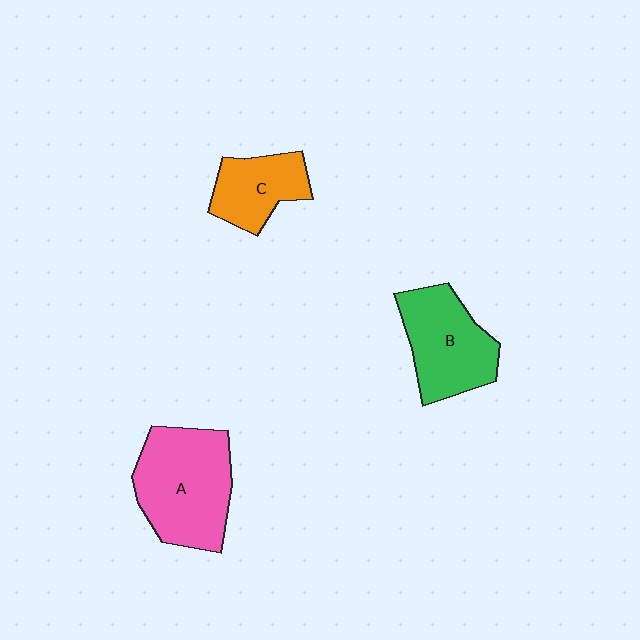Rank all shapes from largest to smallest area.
From largest to smallest: A (pink), B (green), C (orange).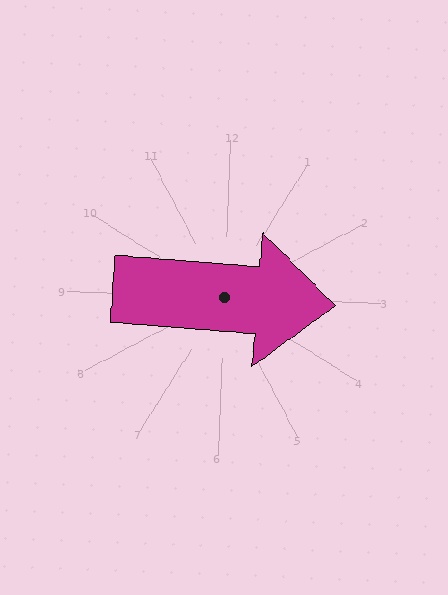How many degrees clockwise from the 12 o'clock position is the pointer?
Approximately 92 degrees.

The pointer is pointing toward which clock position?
Roughly 3 o'clock.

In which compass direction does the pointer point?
East.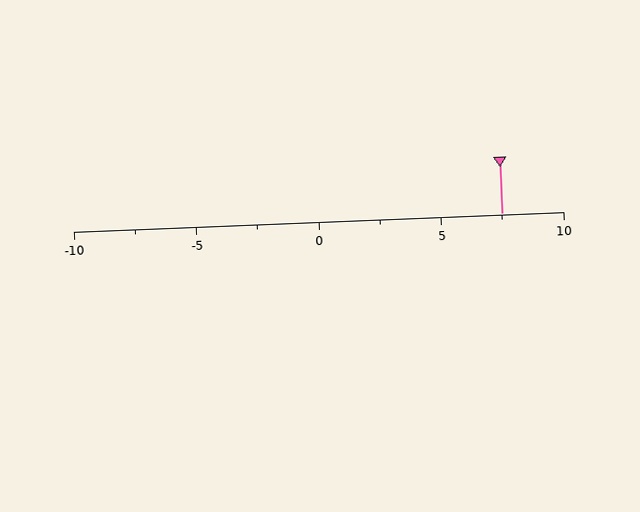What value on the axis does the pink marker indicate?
The marker indicates approximately 7.5.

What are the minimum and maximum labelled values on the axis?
The axis runs from -10 to 10.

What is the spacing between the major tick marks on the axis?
The major ticks are spaced 5 apart.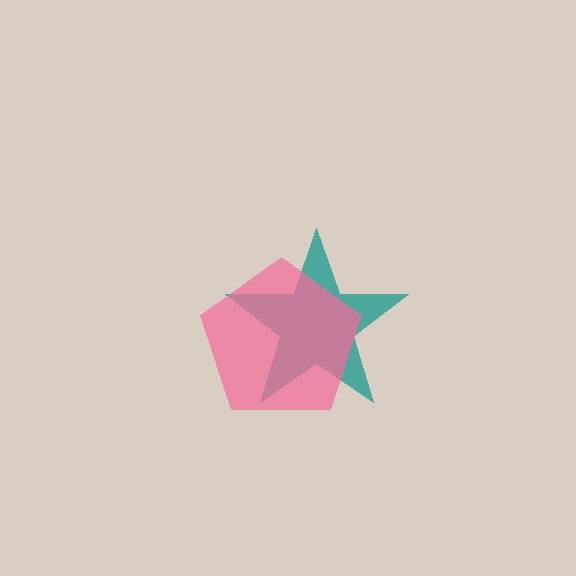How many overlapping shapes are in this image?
There are 2 overlapping shapes in the image.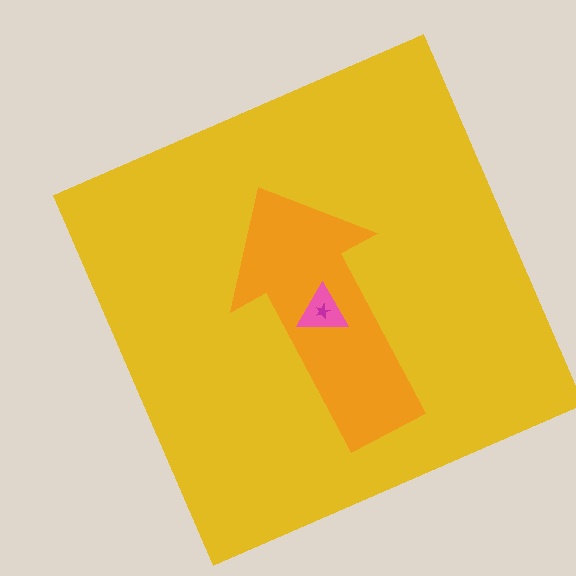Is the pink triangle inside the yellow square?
Yes.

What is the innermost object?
The magenta star.